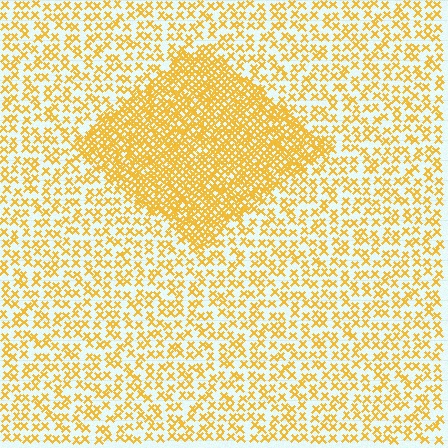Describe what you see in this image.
The image contains small yellow elements arranged at two different densities. A diamond-shaped region is visible where the elements are more densely packed than the surrounding area.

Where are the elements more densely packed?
The elements are more densely packed inside the diamond boundary.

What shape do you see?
I see a diamond.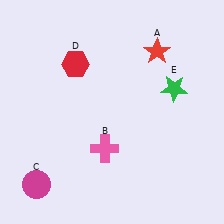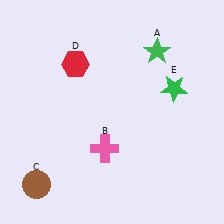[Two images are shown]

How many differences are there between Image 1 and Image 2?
There are 2 differences between the two images.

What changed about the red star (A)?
In Image 1, A is red. In Image 2, it changed to green.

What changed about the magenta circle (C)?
In Image 1, C is magenta. In Image 2, it changed to brown.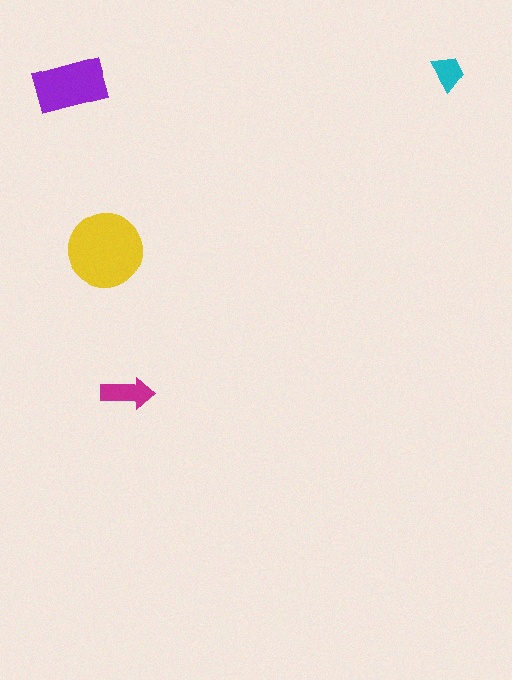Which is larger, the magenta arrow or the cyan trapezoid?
The magenta arrow.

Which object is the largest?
The yellow circle.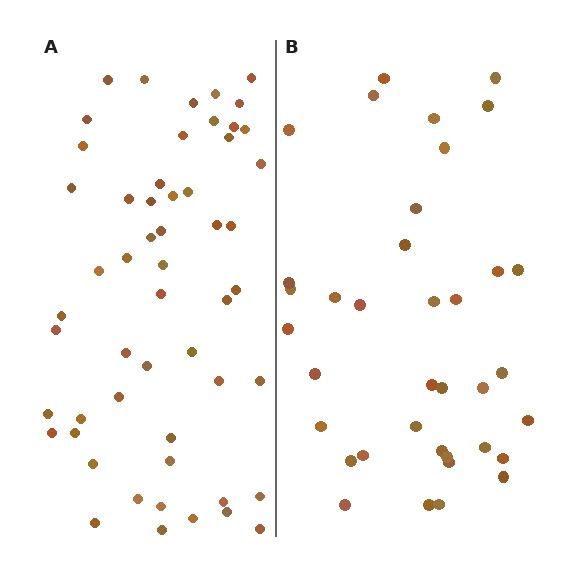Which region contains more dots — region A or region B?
Region A (the left region) has more dots.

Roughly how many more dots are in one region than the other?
Region A has approximately 15 more dots than region B.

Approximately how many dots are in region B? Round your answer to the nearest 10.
About 40 dots. (The exact count is 37, which rounds to 40.)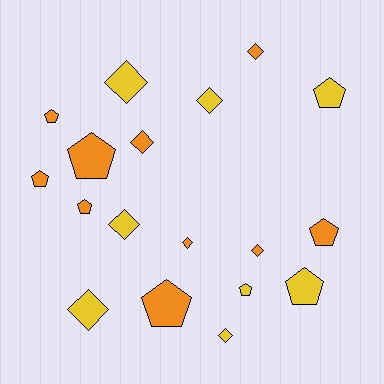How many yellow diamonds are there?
There are 5 yellow diamonds.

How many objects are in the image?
There are 18 objects.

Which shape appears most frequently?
Diamond, with 9 objects.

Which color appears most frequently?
Orange, with 10 objects.